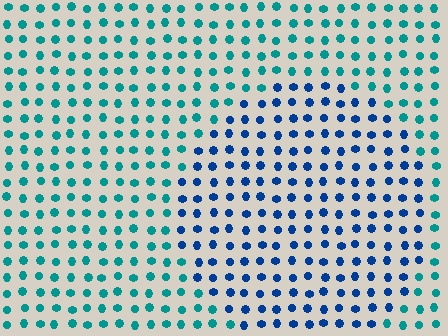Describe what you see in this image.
The image is filled with small teal elements in a uniform arrangement. A circle-shaped region is visible where the elements are tinted to a slightly different hue, forming a subtle color boundary.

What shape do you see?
I see a circle.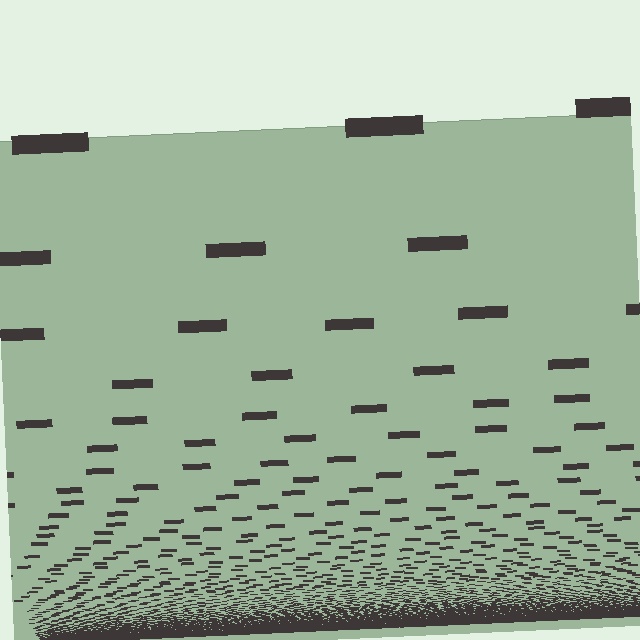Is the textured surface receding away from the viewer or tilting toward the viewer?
The surface appears to tilt toward the viewer. Texture elements get larger and sparser toward the top.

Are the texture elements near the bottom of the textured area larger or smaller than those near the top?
Smaller. The gradient is inverted — elements near the bottom are smaller and denser.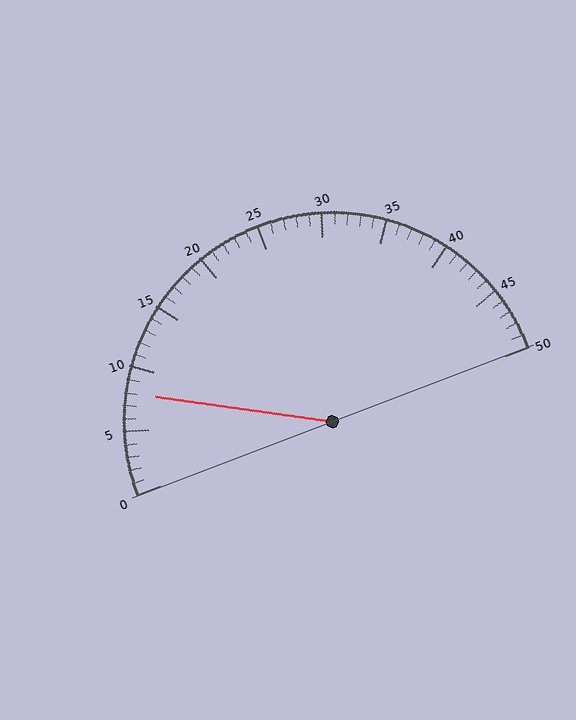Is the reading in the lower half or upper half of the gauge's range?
The reading is in the lower half of the range (0 to 50).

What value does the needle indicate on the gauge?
The needle indicates approximately 8.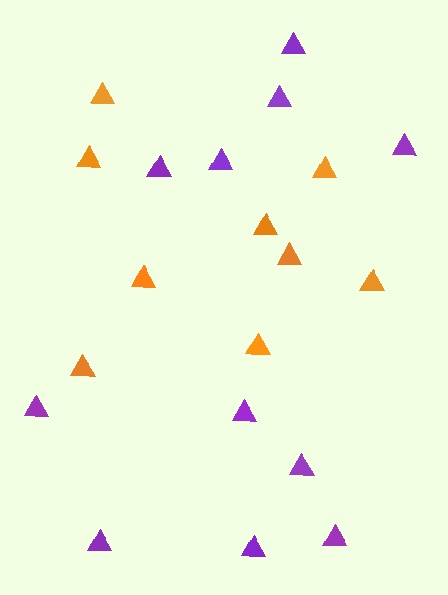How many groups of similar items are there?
There are 2 groups: one group of orange triangles (9) and one group of purple triangles (11).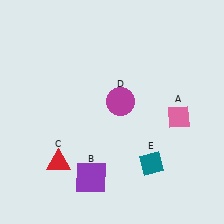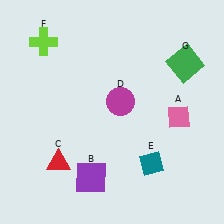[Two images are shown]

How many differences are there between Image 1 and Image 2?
There are 2 differences between the two images.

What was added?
A lime cross (F), a green square (G) were added in Image 2.